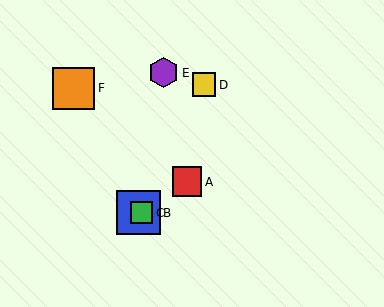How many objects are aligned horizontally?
2 objects (B, C) are aligned horizontally.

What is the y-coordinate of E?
Object E is at y≈73.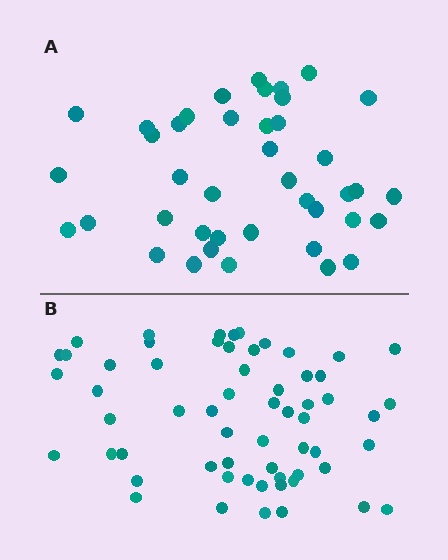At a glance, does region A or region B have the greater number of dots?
Region B (the bottom region) has more dots.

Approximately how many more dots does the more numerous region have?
Region B has approximately 20 more dots than region A.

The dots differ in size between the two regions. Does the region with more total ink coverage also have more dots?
No. Region A has more total ink coverage because its dots are larger, but region B actually contains more individual dots. Total area can be misleading — the number of items is what matters here.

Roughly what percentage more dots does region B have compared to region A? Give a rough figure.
About 45% more.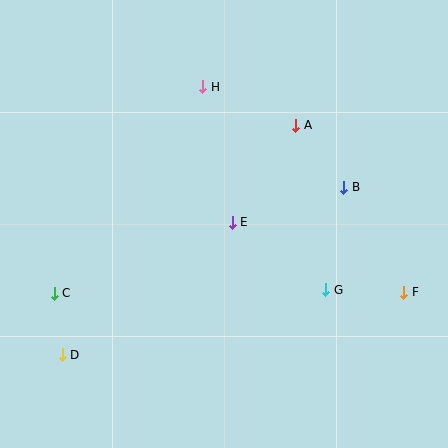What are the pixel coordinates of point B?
Point B is at (344, 187).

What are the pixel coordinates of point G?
Point G is at (326, 290).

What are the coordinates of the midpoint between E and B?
The midpoint between E and B is at (288, 205).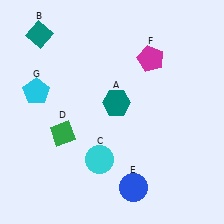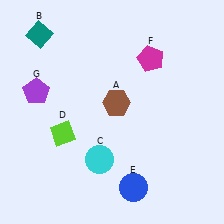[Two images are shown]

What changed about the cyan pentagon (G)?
In Image 1, G is cyan. In Image 2, it changed to purple.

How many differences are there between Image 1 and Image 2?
There are 3 differences between the two images.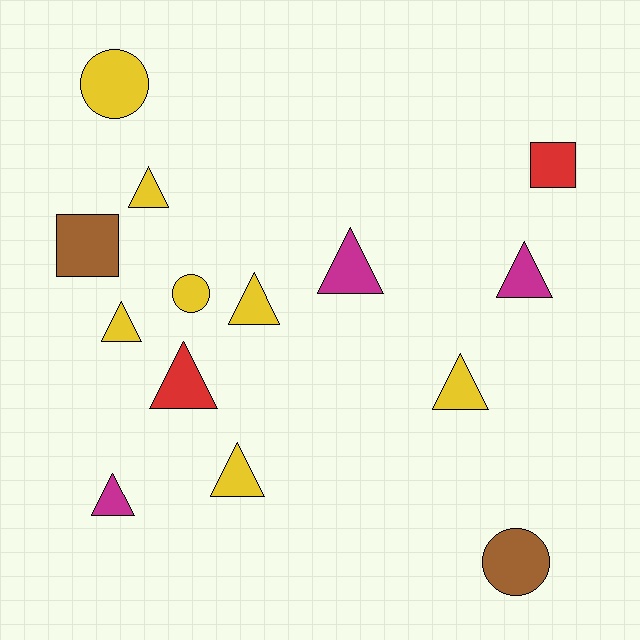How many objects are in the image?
There are 14 objects.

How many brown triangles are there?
There are no brown triangles.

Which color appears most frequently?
Yellow, with 7 objects.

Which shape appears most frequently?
Triangle, with 9 objects.